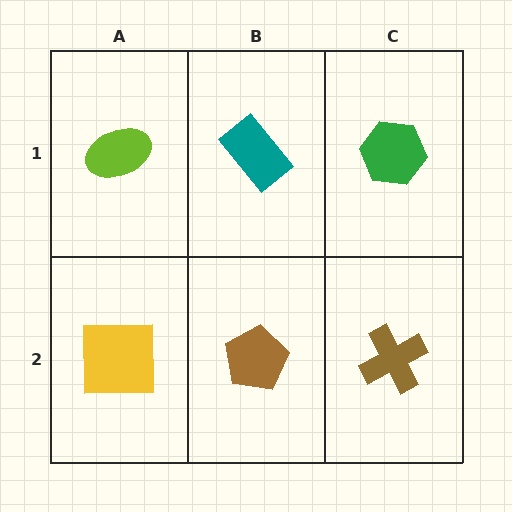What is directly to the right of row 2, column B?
A brown cross.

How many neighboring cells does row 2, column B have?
3.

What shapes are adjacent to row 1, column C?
A brown cross (row 2, column C), a teal rectangle (row 1, column B).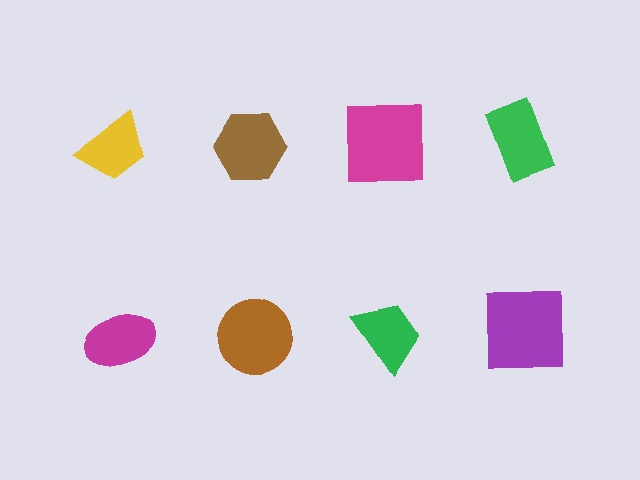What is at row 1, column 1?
A yellow trapezoid.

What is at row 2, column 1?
A magenta ellipse.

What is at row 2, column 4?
A purple square.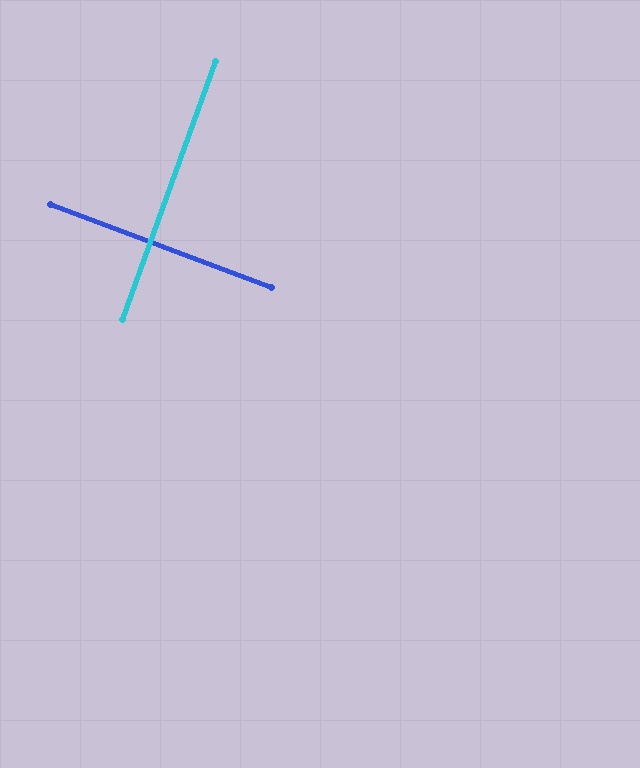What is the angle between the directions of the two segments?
Approximately 89 degrees.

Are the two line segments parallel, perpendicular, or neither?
Perpendicular — they meet at approximately 89°.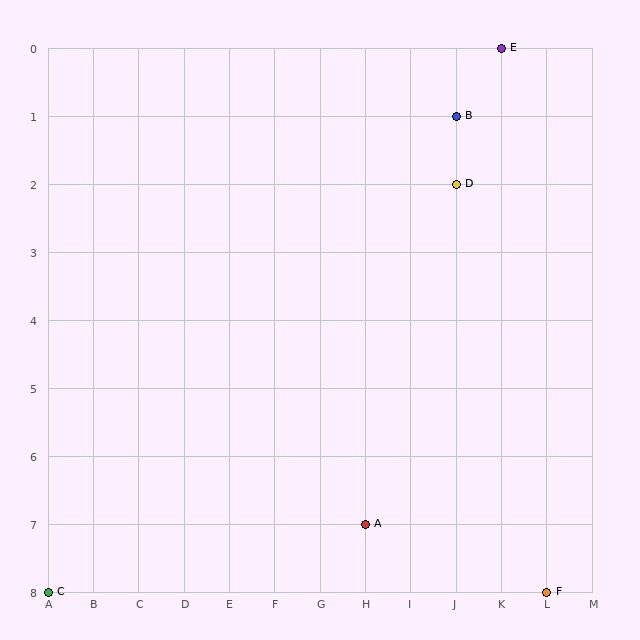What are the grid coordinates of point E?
Point E is at grid coordinates (K, 0).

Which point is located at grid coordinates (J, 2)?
Point D is at (J, 2).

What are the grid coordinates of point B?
Point B is at grid coordinates (J, 1).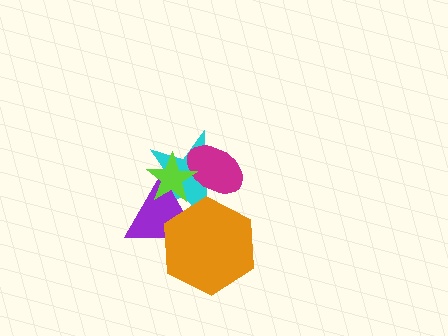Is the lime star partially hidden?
No, no other shape covers it.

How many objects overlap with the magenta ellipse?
2 objects overlap with the magenta ellipse.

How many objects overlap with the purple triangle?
3 objects overlap with the purple triangle.